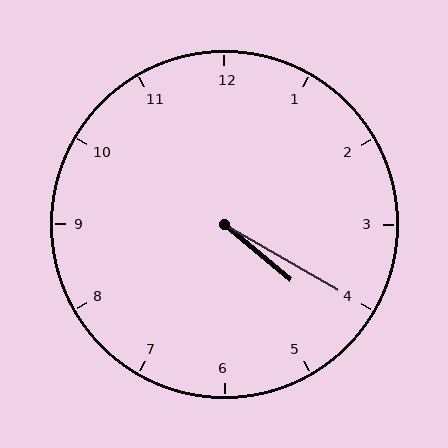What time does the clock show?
4:20.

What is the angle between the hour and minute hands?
Approximately 10 degrees.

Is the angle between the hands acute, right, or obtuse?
It is acute.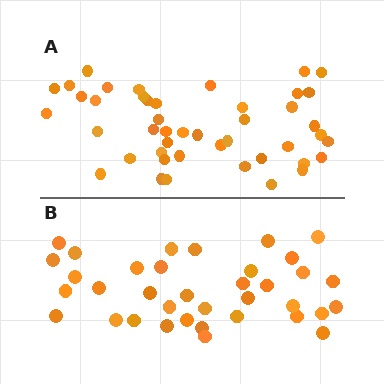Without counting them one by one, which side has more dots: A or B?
Region A (the top region) has more dots.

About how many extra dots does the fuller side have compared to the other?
Region A has roughly 8 or so more dots than region B.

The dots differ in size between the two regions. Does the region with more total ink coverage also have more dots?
No. Region B has more total ink coverage because its dots are larger, but region A actually contains more individual dots. Total area can be misleading — the number of items is what matters here.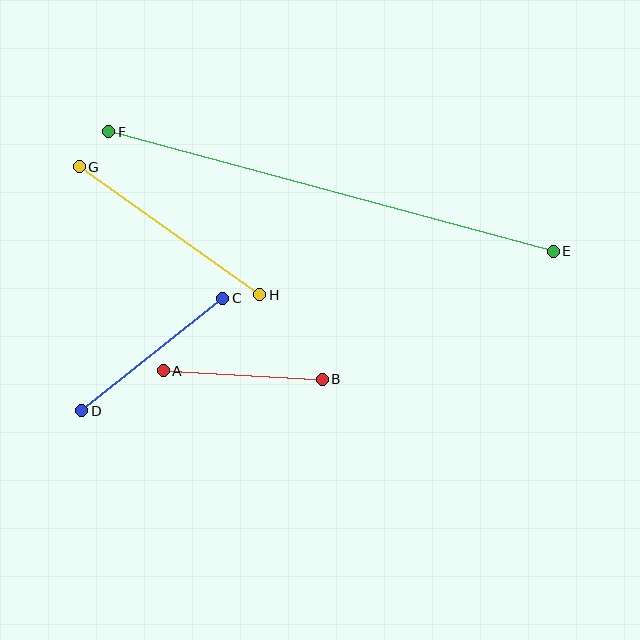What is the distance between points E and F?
The distance is approximately 460 pixels.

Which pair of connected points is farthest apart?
Points E and F are farthest apart.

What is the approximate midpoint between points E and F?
The midpoint is at approximately (331, 192) pixels.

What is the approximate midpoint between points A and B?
The midpoint is at approximately (243, 375) pixels.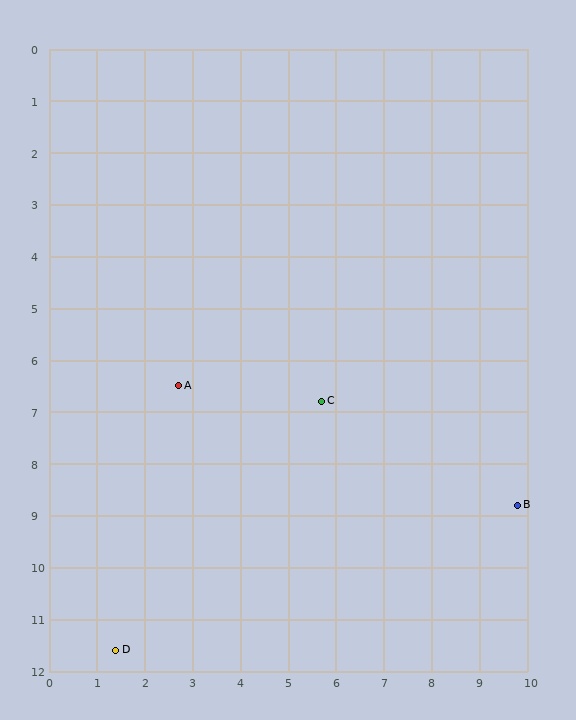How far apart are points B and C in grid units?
Points B and C are about 4.6 grid units apart.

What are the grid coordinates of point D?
Point D is at approximately (1.4, 11.6).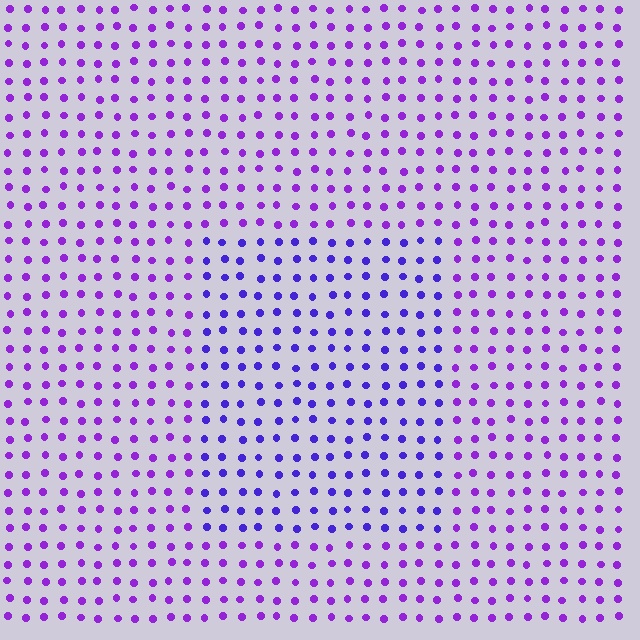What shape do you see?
I see a rectangle.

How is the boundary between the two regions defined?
The boundary is defined purely by a slight shift in hue (about 27 degrees). Spacing, size, and orientation are identical on both sides.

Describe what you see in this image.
The image is filled with small purple elements in a uniform arrangement. A rectangle-shaped region is visible where the elements are tinted to a slightly different hue, forming a subtle color boundary.